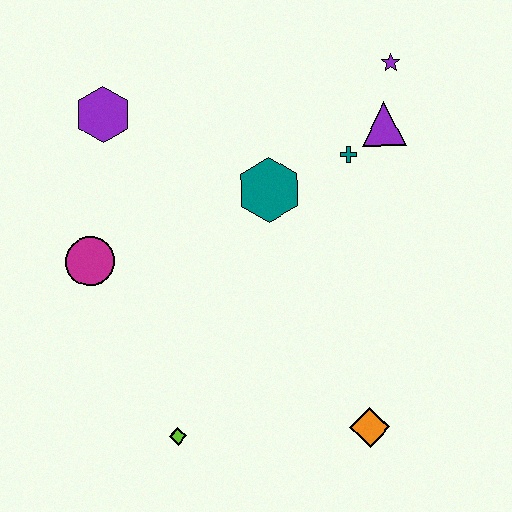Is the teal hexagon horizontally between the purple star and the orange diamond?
No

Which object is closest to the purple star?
The purple triangle is closest to the purple star.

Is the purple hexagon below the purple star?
Yes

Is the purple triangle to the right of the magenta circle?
Yes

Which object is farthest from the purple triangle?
The lime diamond is farthest from the purple triangle.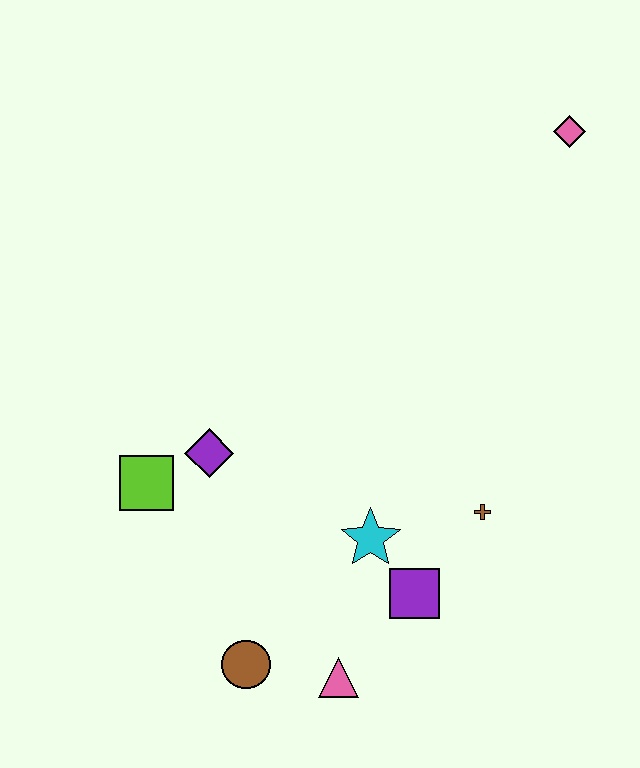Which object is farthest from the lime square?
The pink diamond is farthest from the lime square.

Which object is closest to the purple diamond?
The lime square is closest to the purple diamond.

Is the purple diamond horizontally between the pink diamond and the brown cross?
No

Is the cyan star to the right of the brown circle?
Yes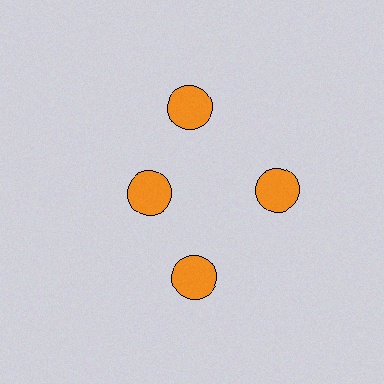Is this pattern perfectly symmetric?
No. The 4 orange circles are arranged in a ring, but one element near the 9 o'clock position is pulled inward toward the center, breaking the 4-fold rotational symmetry.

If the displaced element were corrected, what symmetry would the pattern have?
It would have 4-fold rotational symmetry — the pattern would map onto itself every 90 degrees.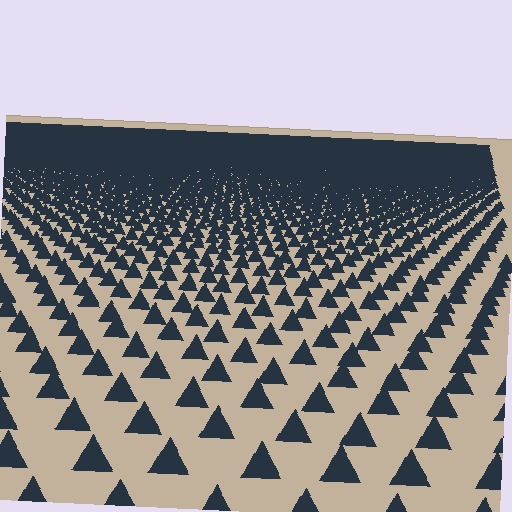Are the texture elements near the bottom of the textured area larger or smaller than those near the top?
Larger. Near the bottom, elements are closer to the viewer and appear at a bigger on-screen size.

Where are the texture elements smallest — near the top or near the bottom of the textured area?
Near the top.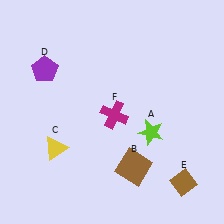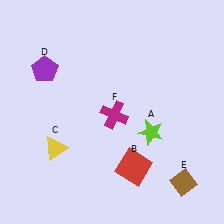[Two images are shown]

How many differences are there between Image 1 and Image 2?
There is 1 difference between the two images.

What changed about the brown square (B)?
In Image 1, B is brown. In Image 2, it changed to red.